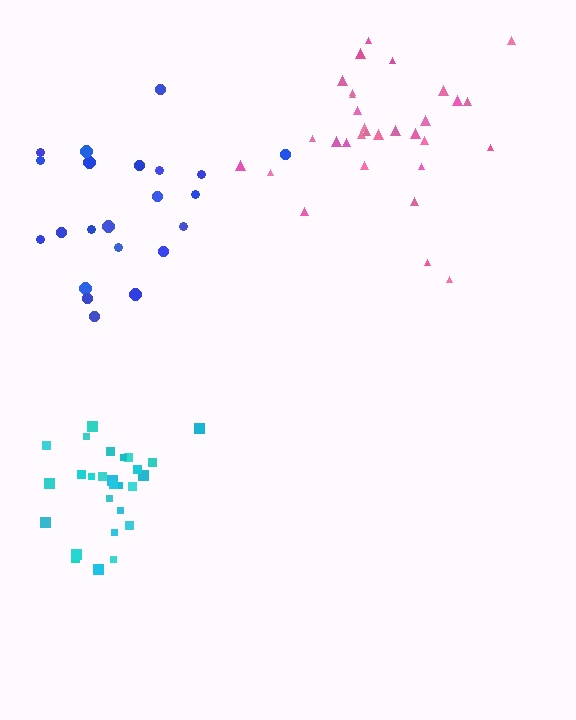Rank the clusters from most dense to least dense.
cyan, pink, blue.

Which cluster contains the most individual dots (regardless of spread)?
Pink (31).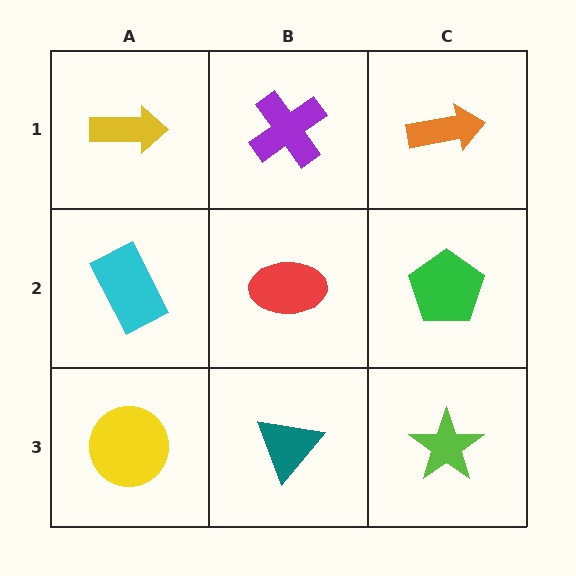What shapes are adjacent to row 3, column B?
A red ellipse (row 2, column B), a yellow circle (row 3, column A), a lime star (row 3, column C).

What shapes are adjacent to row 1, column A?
A cyan rectangle (row 2, column A), a purple cross (row 1, column B).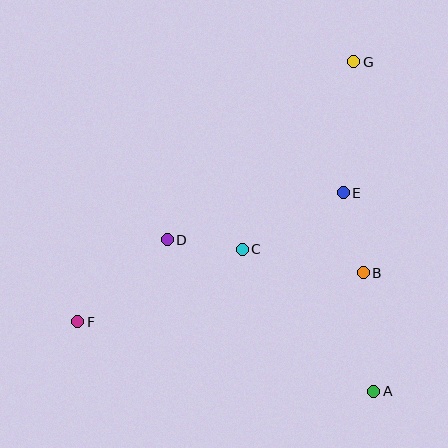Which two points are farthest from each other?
Points F and G are farthest from each other.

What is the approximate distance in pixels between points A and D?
The distance between A and D is approximately 256 pixels.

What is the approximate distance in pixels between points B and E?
The distance between B and E is approximately 83 pixels.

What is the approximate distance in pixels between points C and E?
The distance between C and E is approximately 115 pixels.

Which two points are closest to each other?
Points C and D are closest to each other.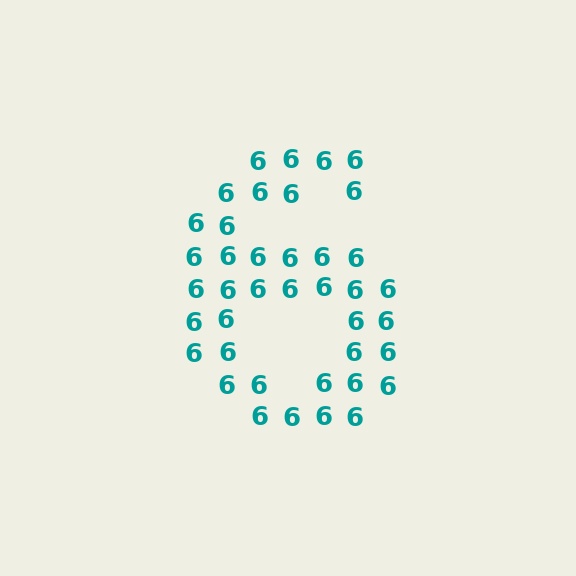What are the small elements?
The small elements are digit 6's.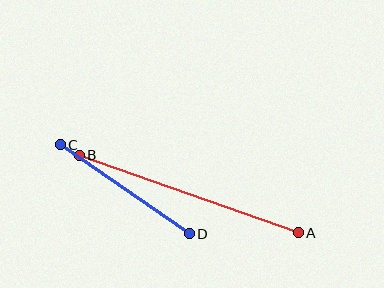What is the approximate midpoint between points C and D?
The midpoint is at approximately (125, 189) pixels.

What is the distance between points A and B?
The distance is approximately 232 pixels.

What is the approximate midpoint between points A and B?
The midpoint is at approximately (189, 194) pixels.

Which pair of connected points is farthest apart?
Points A and B are farthest apart.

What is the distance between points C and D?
The distance is approximately 157 pixels.